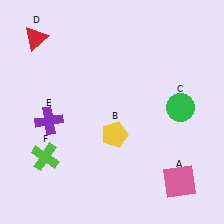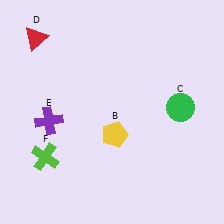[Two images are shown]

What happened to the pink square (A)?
The pink square (A) was removed in Image 2. It was in the bottom-right area of Image 1.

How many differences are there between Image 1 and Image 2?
There is 1 difference between the two images.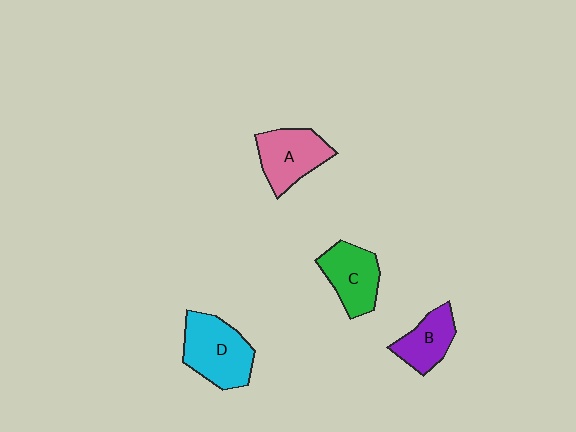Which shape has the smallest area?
Shape B (purple).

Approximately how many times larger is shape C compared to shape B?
Approximately 1.2 times.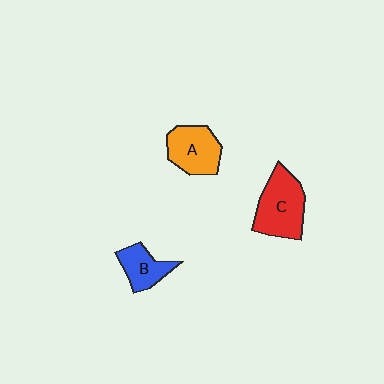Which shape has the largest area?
Shape C (red).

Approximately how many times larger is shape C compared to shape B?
Approximately 1.7 times.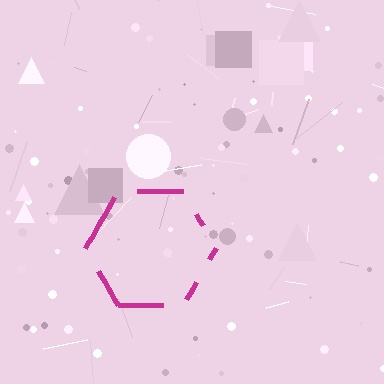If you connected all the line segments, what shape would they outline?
They would outline a hexagon.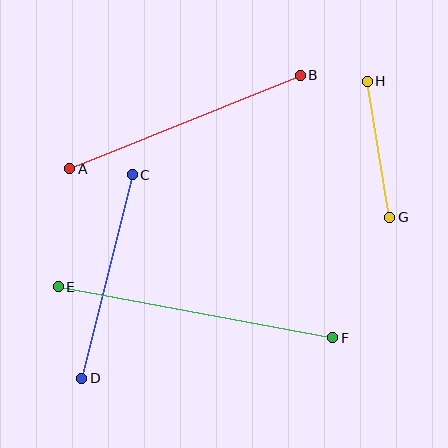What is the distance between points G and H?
The distance is approximately 138 pixels.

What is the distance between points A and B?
The distance is approximately 249 pixels.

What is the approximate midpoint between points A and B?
The midpoint is at approximately (185, 122) pixels.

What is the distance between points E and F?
The distance is approximately 279 pixels.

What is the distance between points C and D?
The distance is approximately 210 pixels.